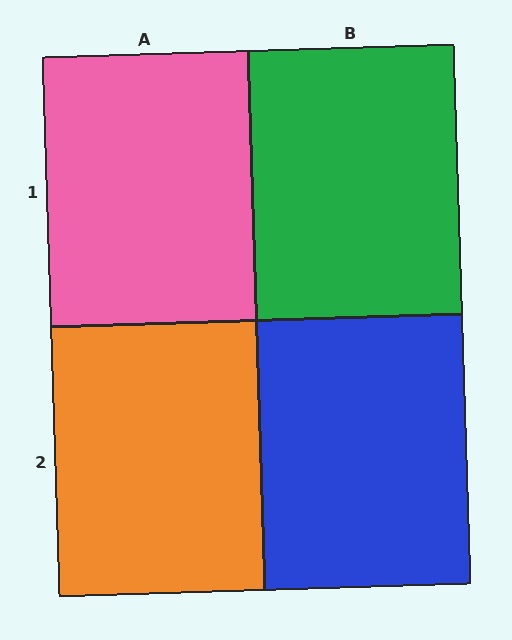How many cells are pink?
1 cell is pink.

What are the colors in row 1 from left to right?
Pink, green.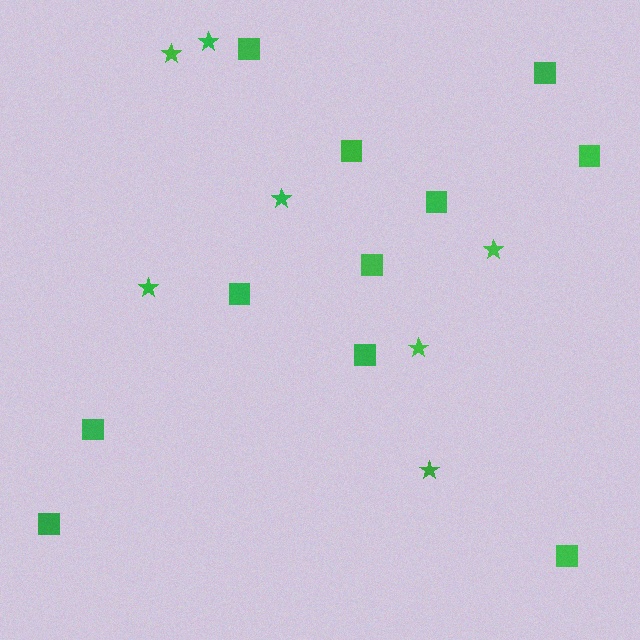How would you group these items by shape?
There are 2 groups: one group of squares (11) and one group of stars (7).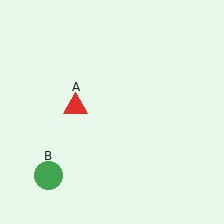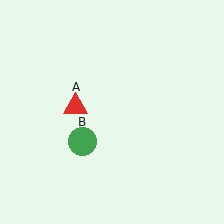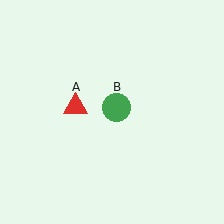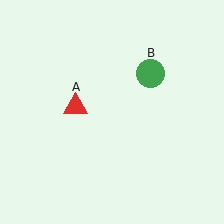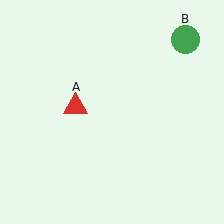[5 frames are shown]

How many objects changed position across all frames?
1 object changed position: green circle (object B).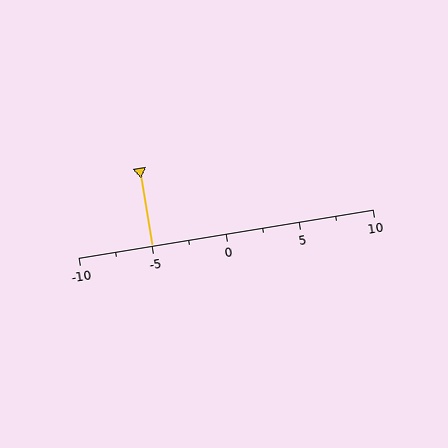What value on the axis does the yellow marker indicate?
The marker indicates approximately -5.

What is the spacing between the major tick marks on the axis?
The major ticks are spaced 5 apart.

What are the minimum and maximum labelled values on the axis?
The axis runs from -10 to 10.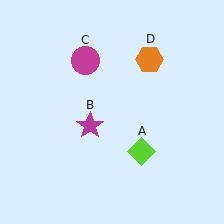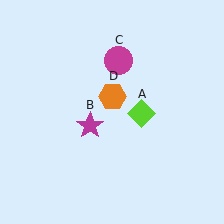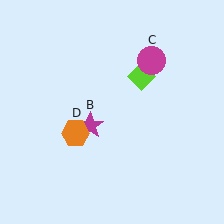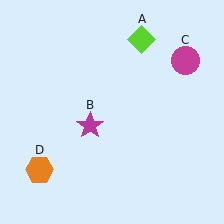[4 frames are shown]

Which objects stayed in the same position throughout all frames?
Magenta star (object B) remained stationary.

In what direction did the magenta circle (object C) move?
The magenta circle (object C) moved right.